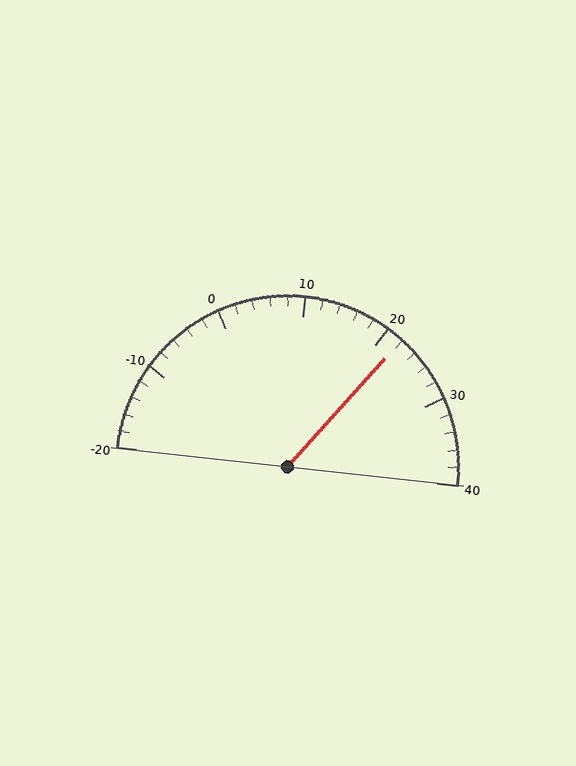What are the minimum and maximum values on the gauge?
The gauge ranges from -20 to 40.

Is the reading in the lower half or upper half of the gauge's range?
The reading is in the upper half of the range (-20 to 40).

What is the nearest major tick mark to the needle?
The nearest major tick mark is 20.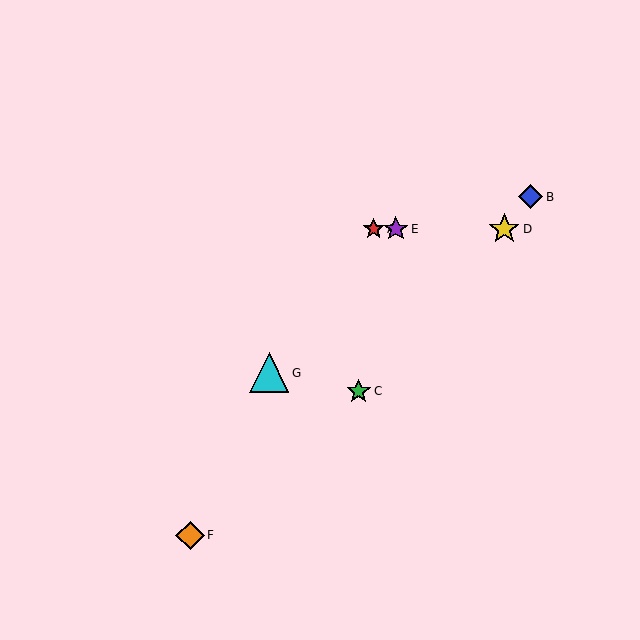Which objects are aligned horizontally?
Objects A, D, E are aligned horizontally.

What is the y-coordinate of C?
Object C is at y≈391.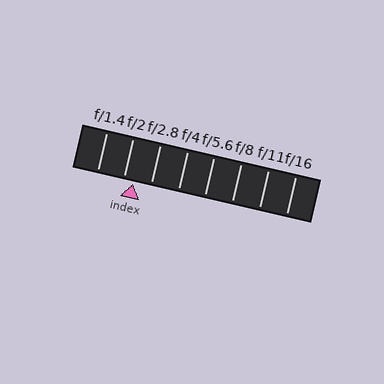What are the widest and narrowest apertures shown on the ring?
The widest aperture shown is f/1.4 and the narrowest is f/16.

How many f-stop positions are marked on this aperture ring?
There are 8 f-stop positions marked.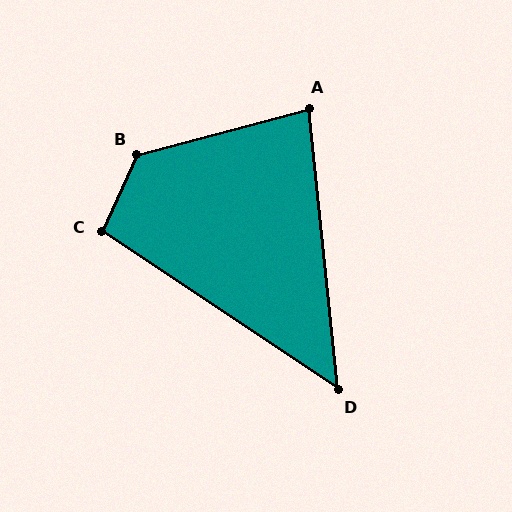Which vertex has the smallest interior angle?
D, at approximately 50 degrees.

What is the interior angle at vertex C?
Approximately 99 degrees (obtuse).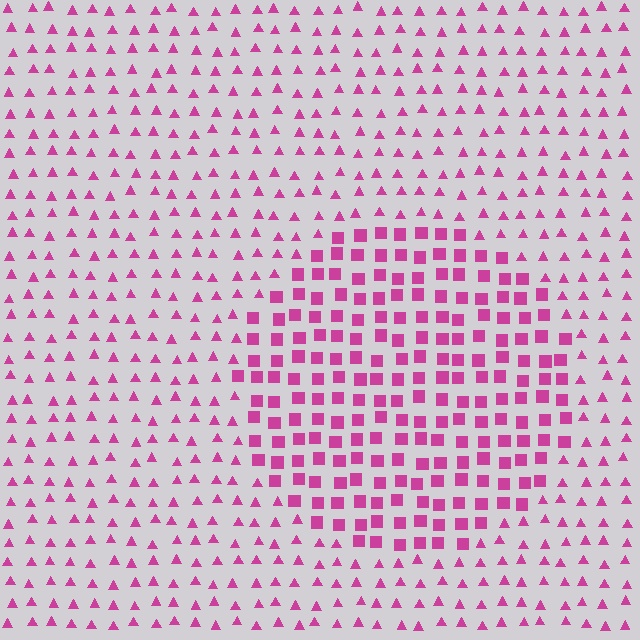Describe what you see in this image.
The image is filled with small magenta elements arranged in a uniform grid. A circle-shaped region contains squares, while the surrounding area contains triangles. The boundary is defined purely by the change in element shape.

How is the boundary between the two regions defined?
The boundary is defined by a change in element shape: squares inside vs. triangles outside. All elements share the same color and spacing.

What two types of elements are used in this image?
The image uses squares inside the circle region and triangles outside it.